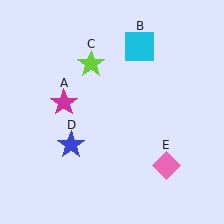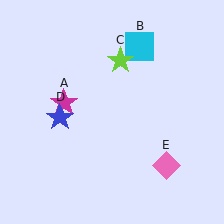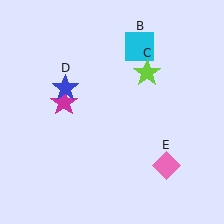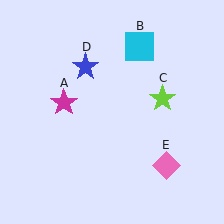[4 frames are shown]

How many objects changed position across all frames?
2 objects changed position: lime star (object C), blue star (object D).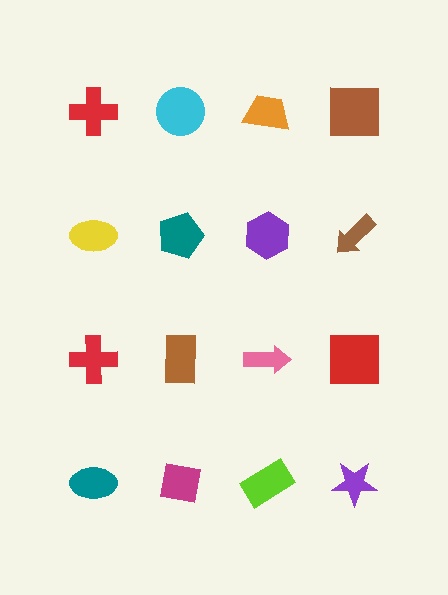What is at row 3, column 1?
A red cross.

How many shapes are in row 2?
4 shapes.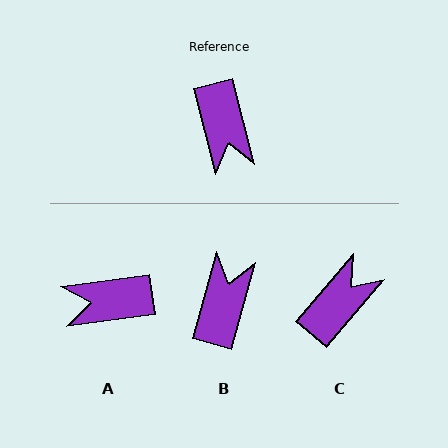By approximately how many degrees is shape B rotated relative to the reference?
Approximately 150 degrees counter-clockwise.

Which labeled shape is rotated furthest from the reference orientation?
B, about 150 degrees away.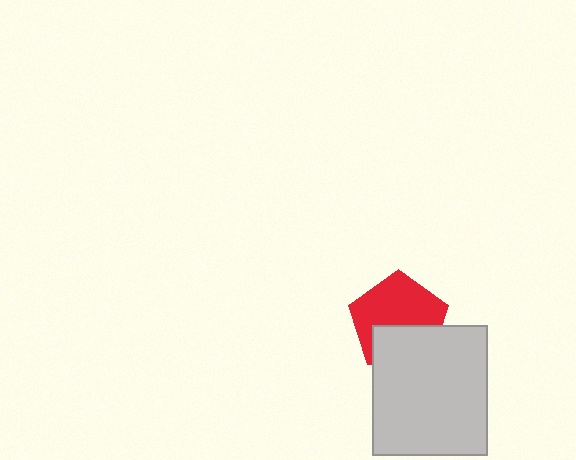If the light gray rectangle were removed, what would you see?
You would see the complete red pentagon.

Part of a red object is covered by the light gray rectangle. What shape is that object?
It is a pentagon.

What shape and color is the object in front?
The object in front is a light gray rectangle.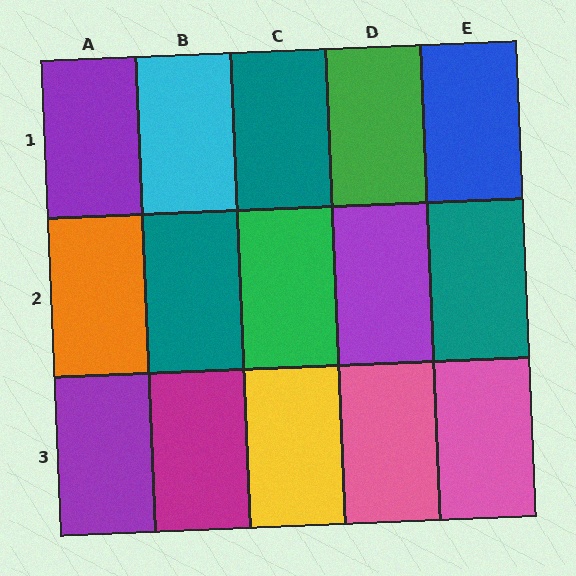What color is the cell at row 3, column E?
Pink.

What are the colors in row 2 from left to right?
Orange, teal, green, purple, teal.